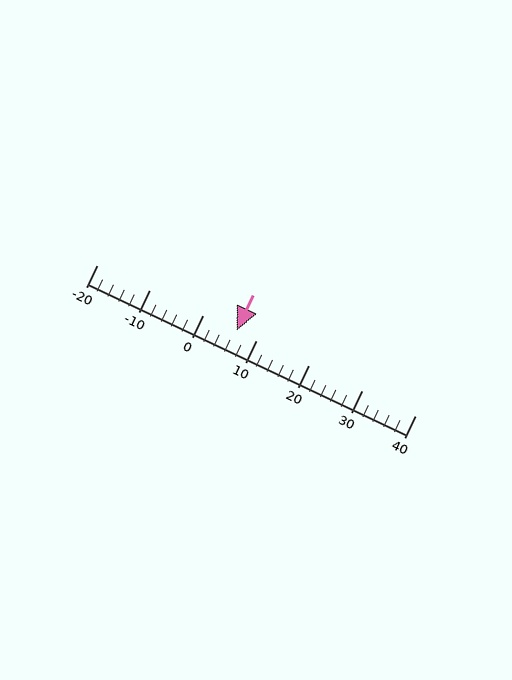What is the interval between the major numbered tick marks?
The major tick marks are spaced 10 units apart.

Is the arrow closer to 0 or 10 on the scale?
The arrow is closer to 10.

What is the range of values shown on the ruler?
The ruler shows values from -20 to 40.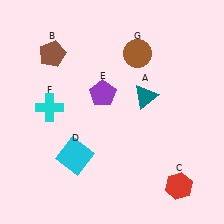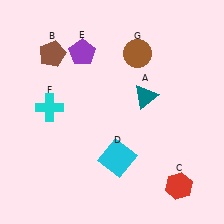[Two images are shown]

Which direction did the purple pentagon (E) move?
The purple pentagon (E) moved up.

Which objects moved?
The objects that moved are: the cyan square (D), the purple pentagon (E).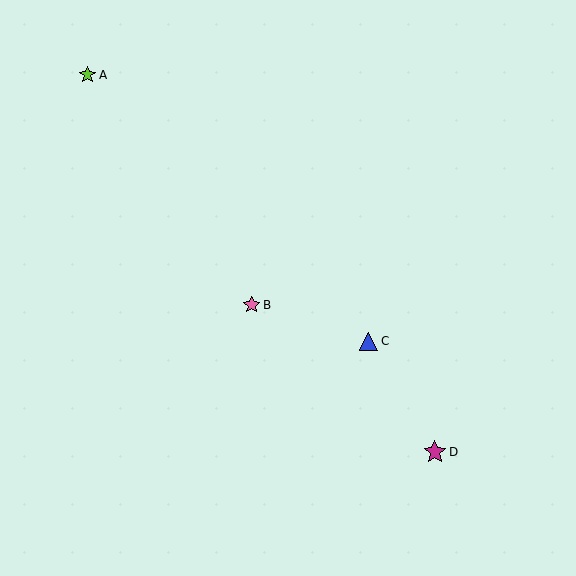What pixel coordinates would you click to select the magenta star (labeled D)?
Click at (435, 452) to select the magenta star D.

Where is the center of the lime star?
The center of the lime star is at (88, 75).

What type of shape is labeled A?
Shape A is a lime star.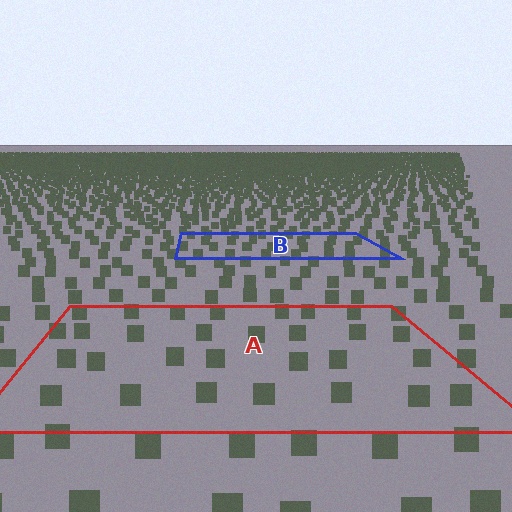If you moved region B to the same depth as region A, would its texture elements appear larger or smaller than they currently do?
They would appear larger. At a closer depth, the same texture elements are projected at a bigger on-screen size.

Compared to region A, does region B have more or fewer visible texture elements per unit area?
Region B has more texture elements per unit area — they are packed more densely because it is farther away.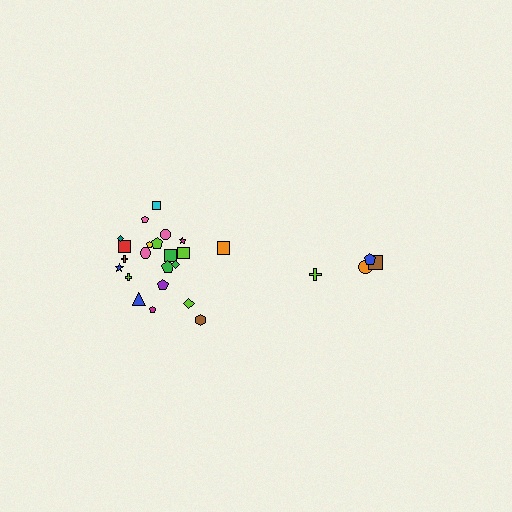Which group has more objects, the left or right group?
The left group.